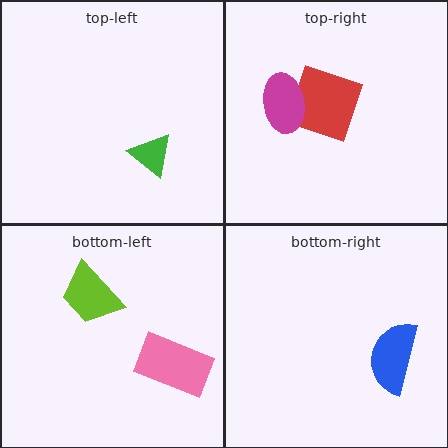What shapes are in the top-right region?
The red square, the magenta ellipse.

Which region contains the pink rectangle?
The bottom-left region.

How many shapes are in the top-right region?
2.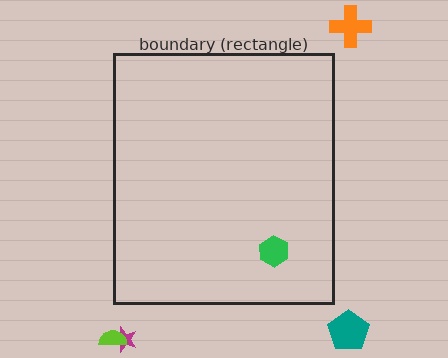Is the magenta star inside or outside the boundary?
Outside.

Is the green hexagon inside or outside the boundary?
Inside.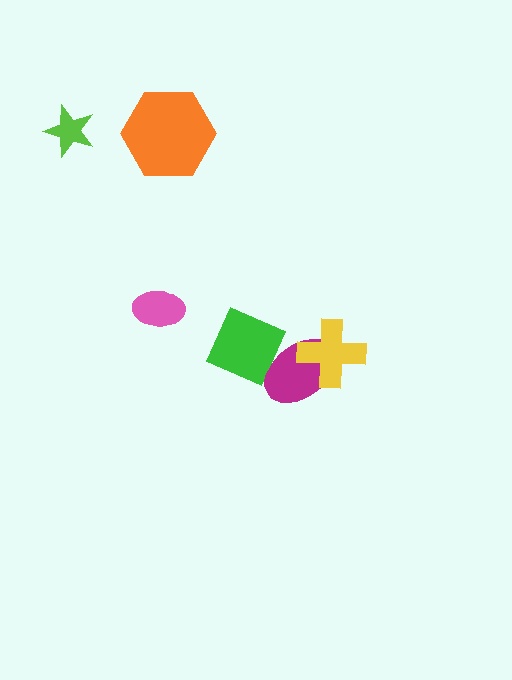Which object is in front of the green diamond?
The magenta ellipse is in front of the green diamond.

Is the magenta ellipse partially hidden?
Yes, it is partially covered by another shape.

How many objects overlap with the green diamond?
1 object overlaps with the green diamond.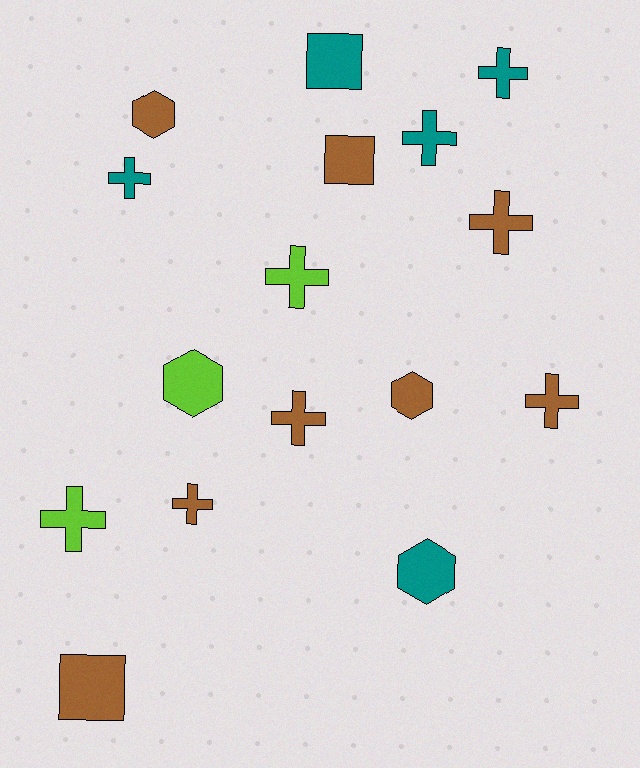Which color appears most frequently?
Brown, with 8 objects.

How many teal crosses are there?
There are 3 teal crosses.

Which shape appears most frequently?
Cross, with 9 objects.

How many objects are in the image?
There are 16 objects.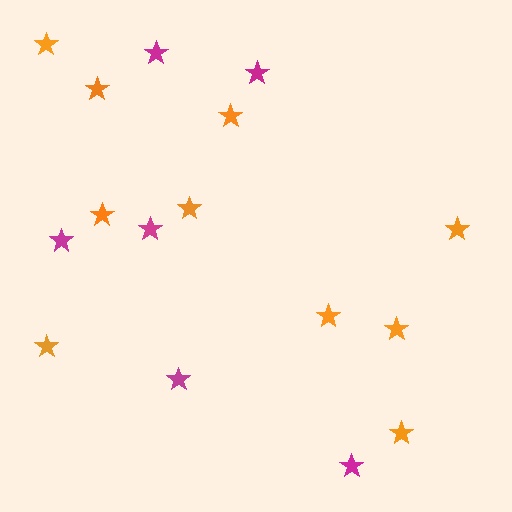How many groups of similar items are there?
There are 2 groups: one group of magenta stars (6) and one group of orange stars (10).